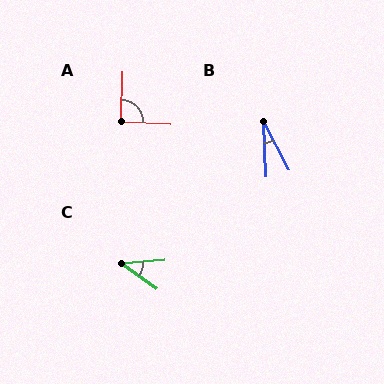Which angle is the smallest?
B, at approximately 25 degrees.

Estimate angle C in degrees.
Approximately 40 degrees.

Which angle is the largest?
A, at approximately 92 degrees.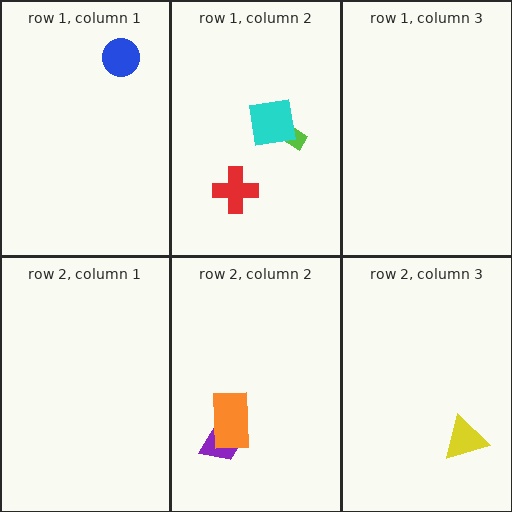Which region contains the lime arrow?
The row 1, column 2 region.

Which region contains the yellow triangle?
The row 2, column 3 region.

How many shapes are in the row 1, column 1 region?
1.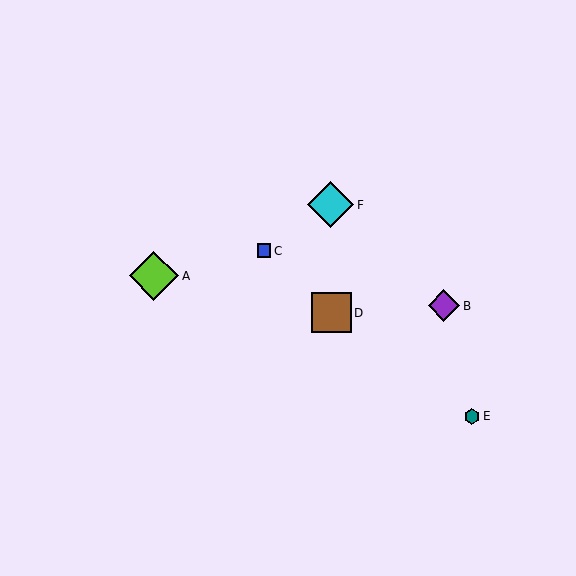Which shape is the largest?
The lime diamond (labeled A) is the largest.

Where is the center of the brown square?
The center of the brown square is at (331, 313).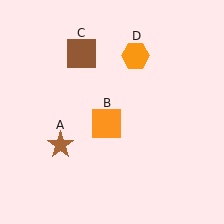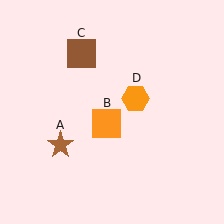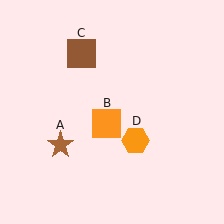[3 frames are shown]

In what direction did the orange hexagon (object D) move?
The orange hexagon (object D) moved down.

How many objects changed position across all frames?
1 object changed position: orange hexagon (object D).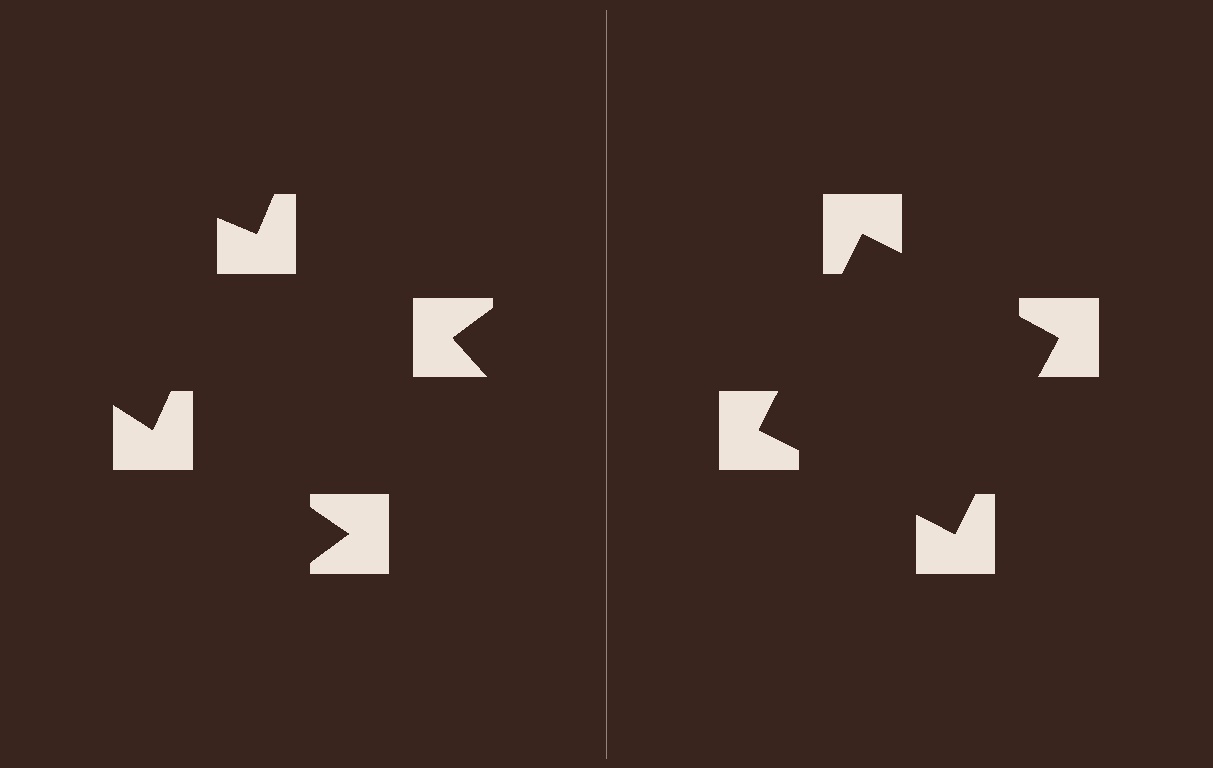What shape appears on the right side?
An illusory square.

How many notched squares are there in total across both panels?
8 — 4 on each side.